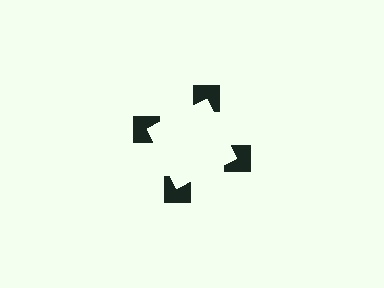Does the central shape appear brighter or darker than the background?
It typically appears slightly brighter than the background, even though no actual brightness change is drawn.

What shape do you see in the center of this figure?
An illusory square — its edges are inferred from the aligned wedge cuts in the notched squares, not physically drawn.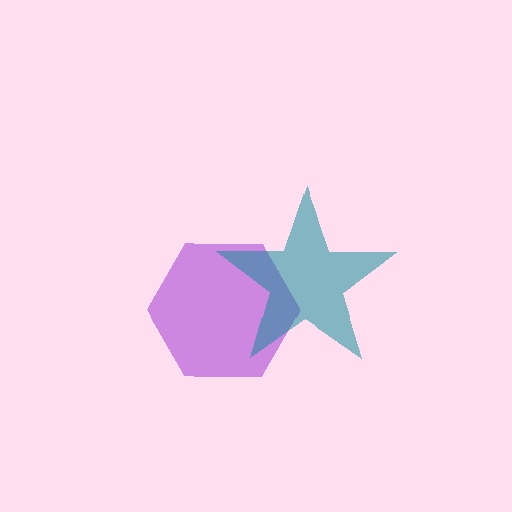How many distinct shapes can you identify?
There are 2 distinct shapes: a purple hexagon, a teal star.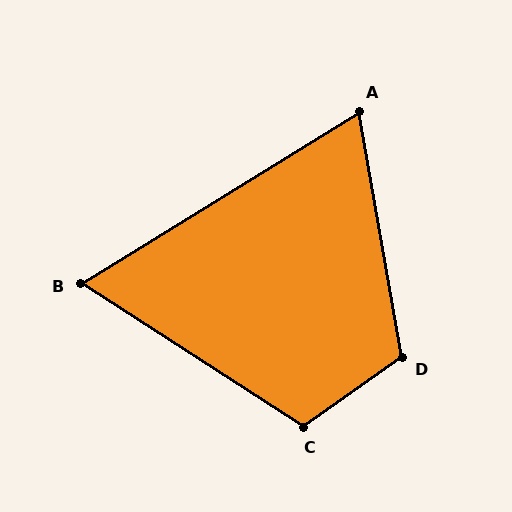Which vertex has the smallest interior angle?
B, at approximately 64 degrees.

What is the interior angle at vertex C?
Approximately 112 degrees (obtuse).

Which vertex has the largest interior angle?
D, at approximately 116 degrees.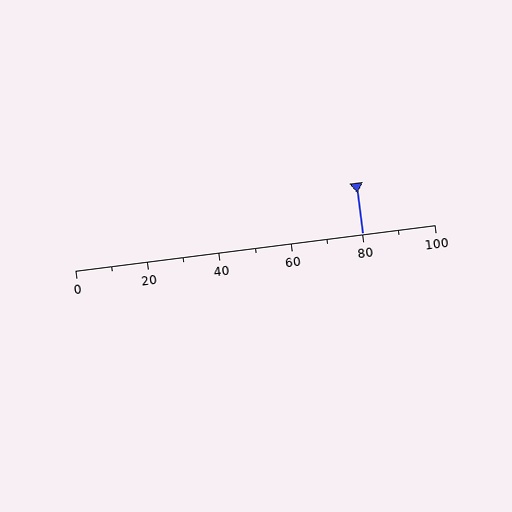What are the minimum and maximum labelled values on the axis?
The axis runs from 0 to 100.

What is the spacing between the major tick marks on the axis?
The major ticks are spaced 20 apart.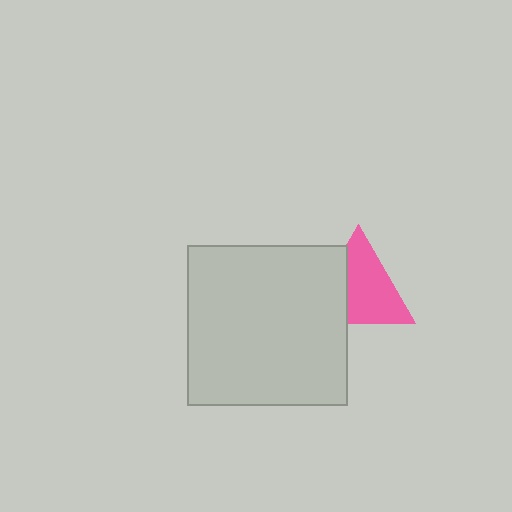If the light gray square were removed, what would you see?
You would see the complete pink triangle.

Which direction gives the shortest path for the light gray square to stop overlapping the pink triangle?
Moving left gives the shortest separation.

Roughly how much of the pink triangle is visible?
Most of it is visible (roughly 67%).